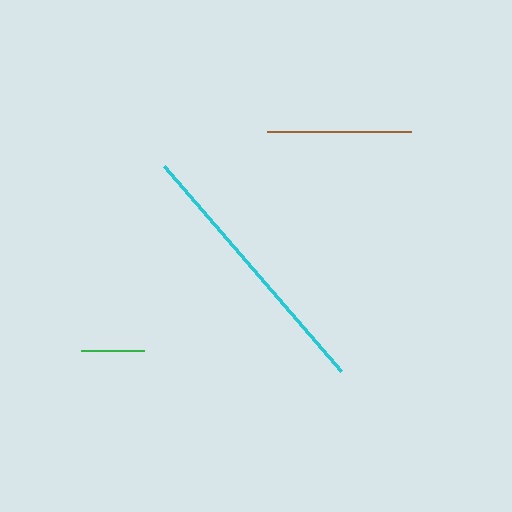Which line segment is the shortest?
The green line is the shortest at approximately 64 pixels.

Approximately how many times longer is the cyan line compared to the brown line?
The cyan line is approximately 1.9 times the length of the brown line.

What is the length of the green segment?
The green segment is approximately 64 pixels long.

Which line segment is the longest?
The cyan line is the longest at approximately 271 pixels.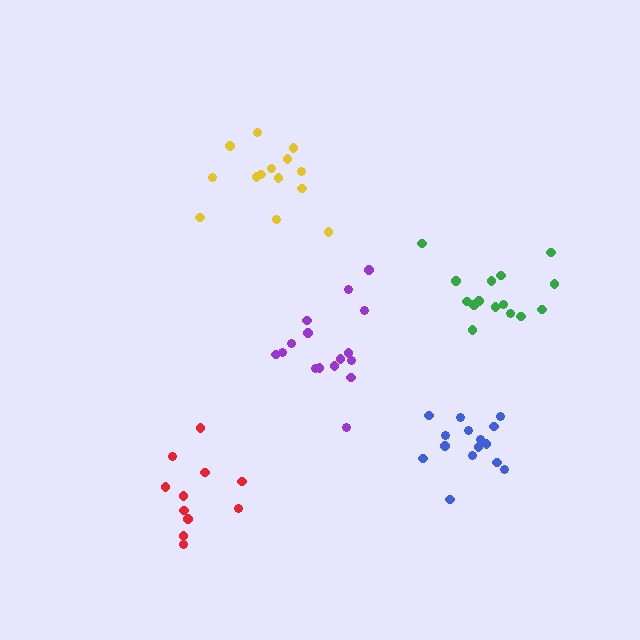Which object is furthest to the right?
The green cluster is rightmost.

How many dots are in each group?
Group 1: 16 dots, Group 2: 11 dots, Group 3: 15 dots, Group 4: 14 dots, Group 5: 15 dots (71 total).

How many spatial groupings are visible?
There are 5 spatial groupings.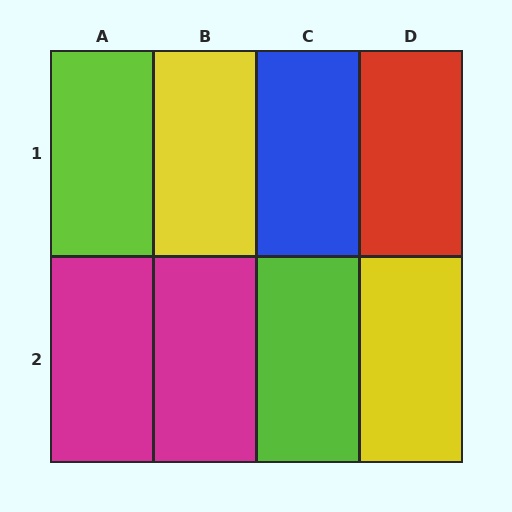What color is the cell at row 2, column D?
Yellow.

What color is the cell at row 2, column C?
Lime.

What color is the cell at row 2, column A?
Magenta.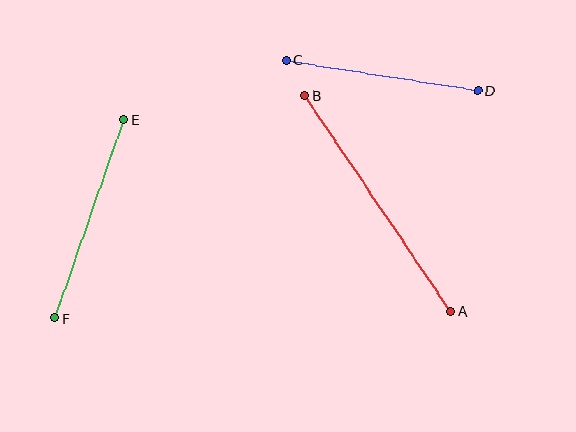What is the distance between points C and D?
The distance is approximately 194 pixels.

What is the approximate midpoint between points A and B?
The midpoint is at approximately (378, 204) pixels.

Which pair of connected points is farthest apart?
Points A and B are farthest apart.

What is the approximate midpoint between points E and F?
The midpoint is at approximately (89, 219) pixels.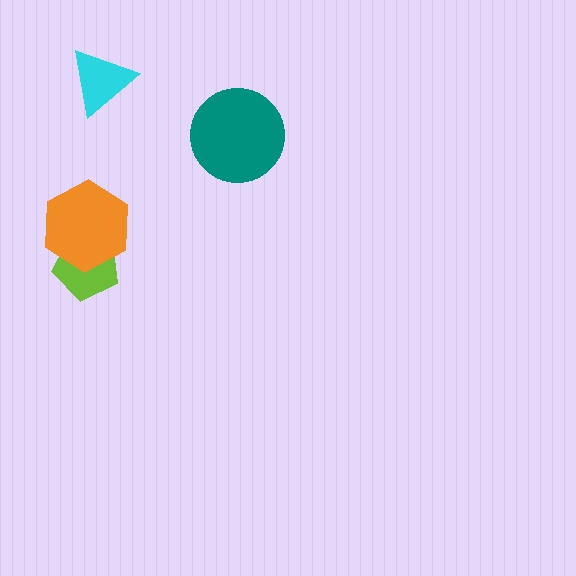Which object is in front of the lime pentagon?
The orange hexagon is in front of the lime pentagon.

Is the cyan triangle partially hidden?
No, no other shape covers it.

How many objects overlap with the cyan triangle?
0 objects overlap with the cyan triangle.